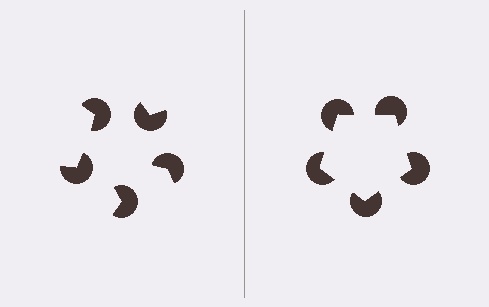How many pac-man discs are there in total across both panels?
10 — 5 on each side.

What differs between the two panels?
The pac-man discs are positioned identically on both sides; only the wedge orientations differ. On the right they align to a pentagon; on the left they are misaligned.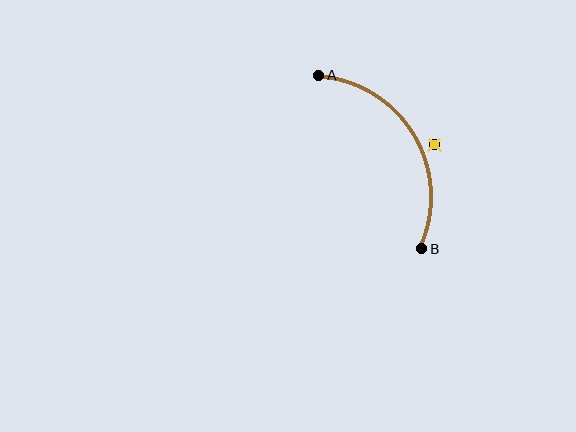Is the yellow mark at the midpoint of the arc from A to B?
No — the yellow mark does not lie on the arc at all. It sits slightly outside the curve.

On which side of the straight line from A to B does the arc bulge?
The arc bulges to the right of the straight line connecting A and B.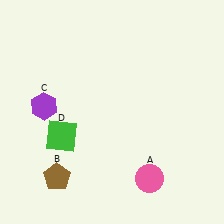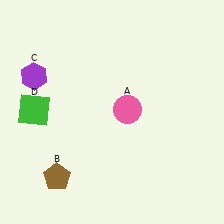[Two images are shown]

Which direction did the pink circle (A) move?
The pink circle (A) moved up.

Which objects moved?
The objects that moved are: the pink circle (A), the purple hexagon (C), the green square (D).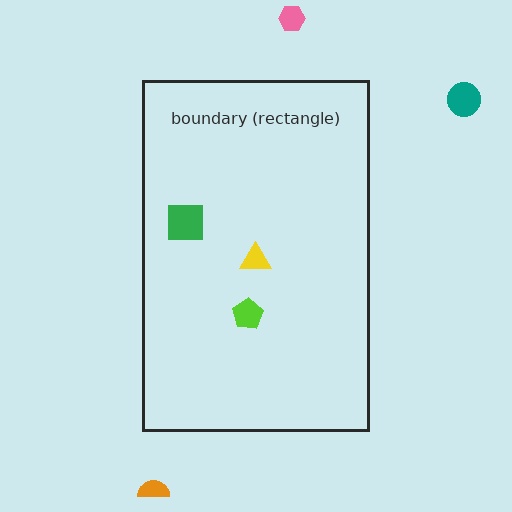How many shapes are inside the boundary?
3 inside, 3 outside.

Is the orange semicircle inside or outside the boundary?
Outside.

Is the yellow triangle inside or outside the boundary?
Inside.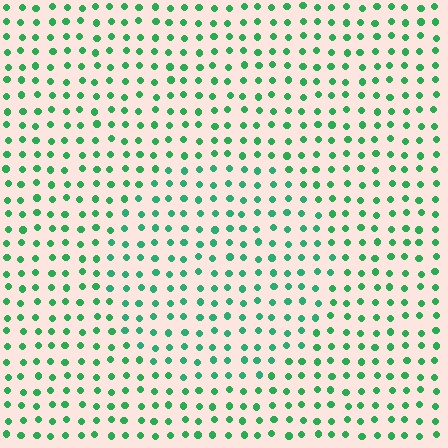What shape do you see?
I see a circle.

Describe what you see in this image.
The image is filled with small green elements in a uniform arrangement. A circle-shaped region is visible where the elements are tinted to a slightly different hue, forming a subtle color boundary.